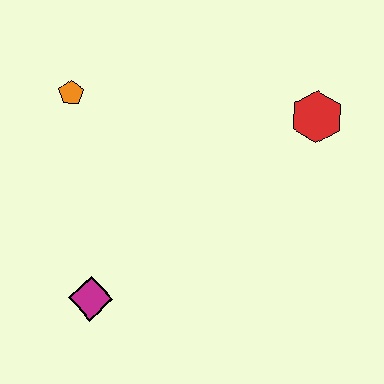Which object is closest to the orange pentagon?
The magenta diamond is closest to the orange pentagon.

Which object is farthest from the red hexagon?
The magenta diamond is farthest from the red hexagon.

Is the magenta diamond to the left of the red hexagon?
Yes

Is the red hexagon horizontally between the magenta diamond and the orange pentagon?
No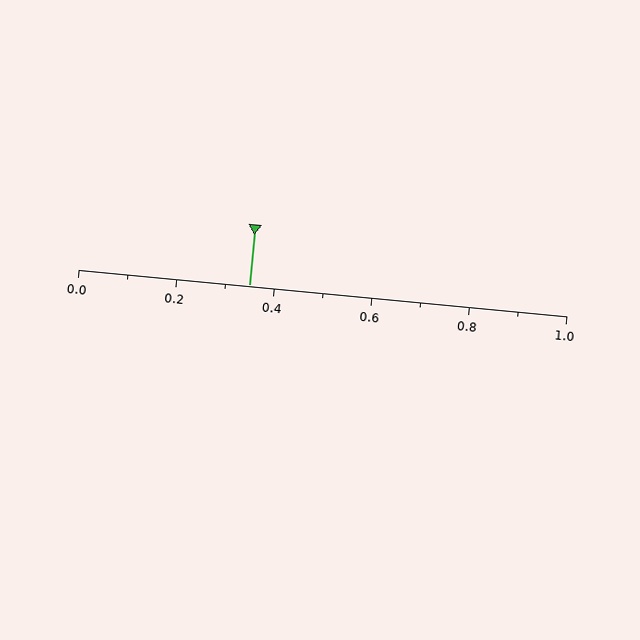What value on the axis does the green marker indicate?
The marker indicates approximately 0.35.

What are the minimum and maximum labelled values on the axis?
The axis runs from 0.0 to 1.0.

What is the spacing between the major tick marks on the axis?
The major ticks are spaced 0.2 apart.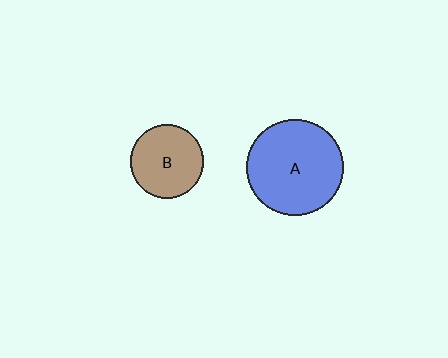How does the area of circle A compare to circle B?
Approximately 1.7 times.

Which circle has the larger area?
Circle A (blue).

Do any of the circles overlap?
No, none of the circles overlap.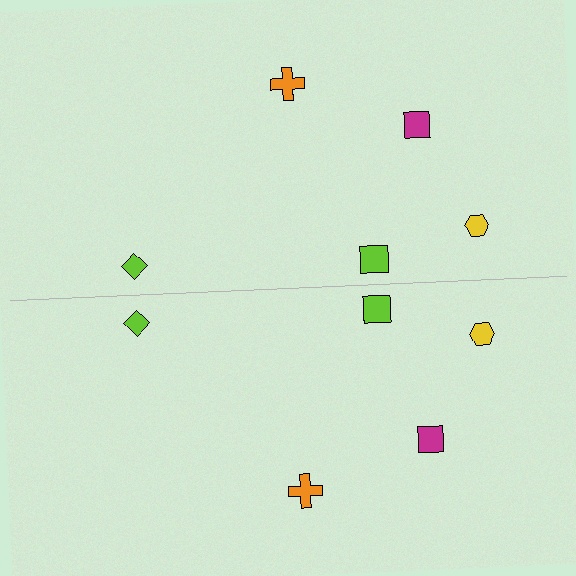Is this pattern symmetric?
Yes, this pattern has bilateral (reflection) symmetry.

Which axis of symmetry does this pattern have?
The pattern has a horizontal axis of symmetry running through the center of the image.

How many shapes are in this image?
There are 10 shapes in this image.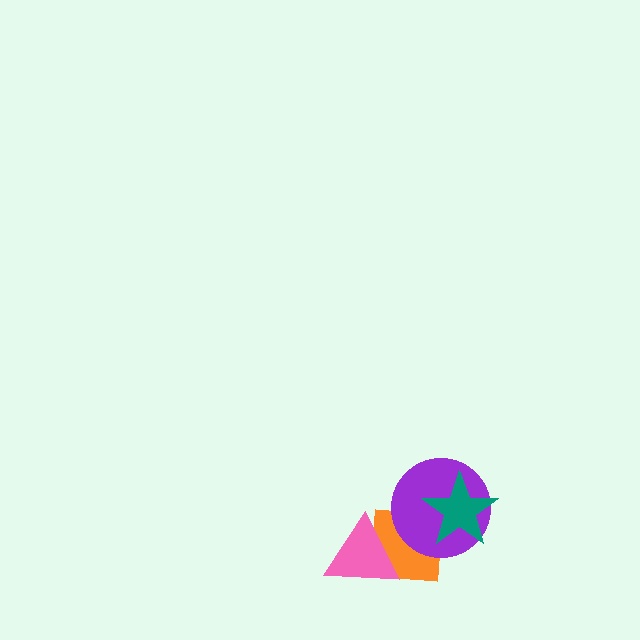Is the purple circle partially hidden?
Yes, it is partially covered by another shape.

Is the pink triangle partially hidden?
No, no other shape covers it.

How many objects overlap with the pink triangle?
1 object overlaps with the pink triangle.